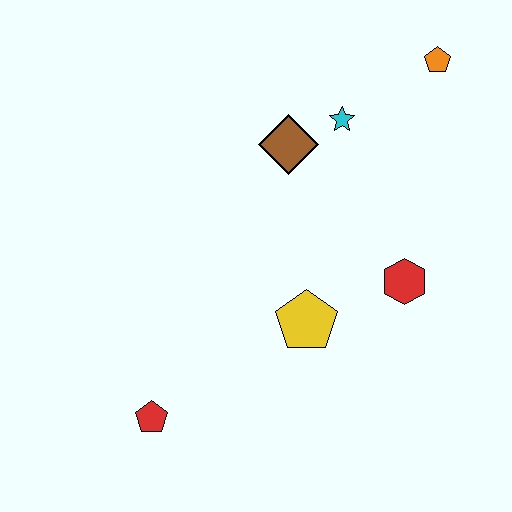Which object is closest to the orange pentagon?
The cyan star is closest to the orange pentagon.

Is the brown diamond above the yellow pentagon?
Yes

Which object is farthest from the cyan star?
The red pentagon is farthest from the cyan star.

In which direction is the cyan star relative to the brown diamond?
The cyan star is to the right of the brown diamond.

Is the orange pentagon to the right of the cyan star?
Yes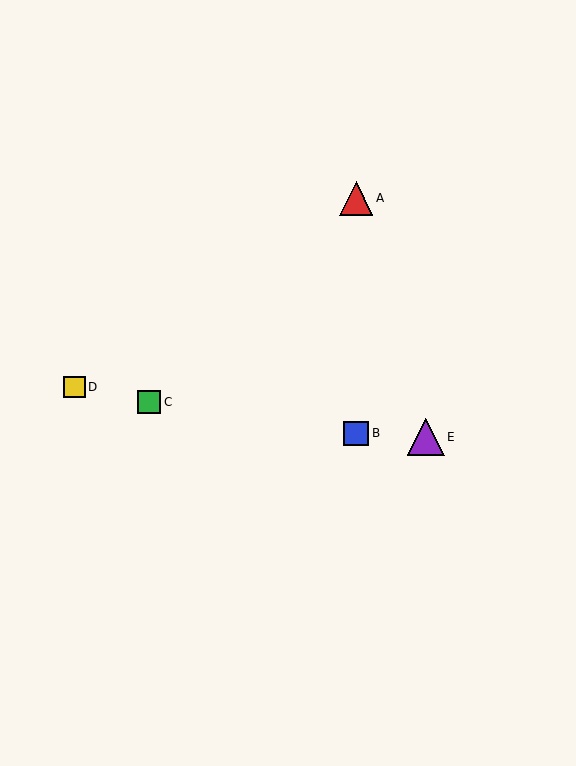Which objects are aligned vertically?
Objects A, B are aligned vertically.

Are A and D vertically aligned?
No, A is at x≈356 and D is at x≈74.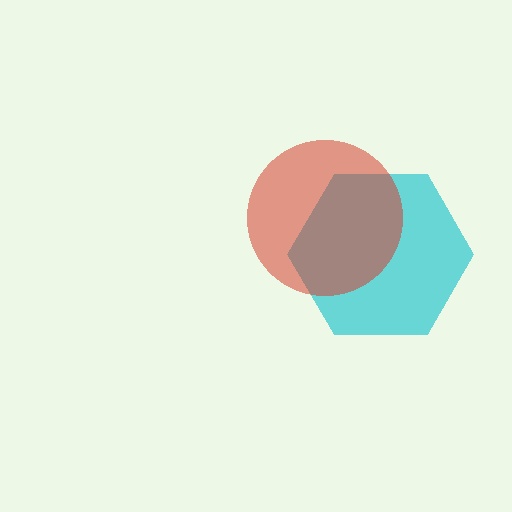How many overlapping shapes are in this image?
There are 2 overlapping shapes in the image.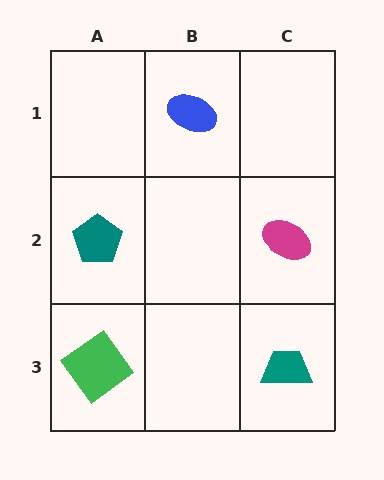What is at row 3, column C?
A teal trapezoid.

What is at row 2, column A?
A teal pentagon.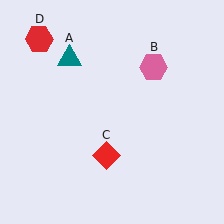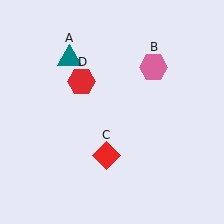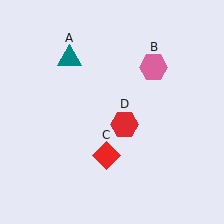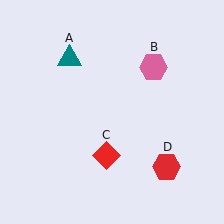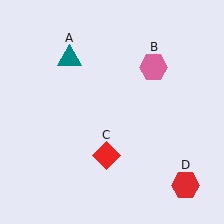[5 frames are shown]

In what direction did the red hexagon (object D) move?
The red hexagon (object D) moved down and to the right.